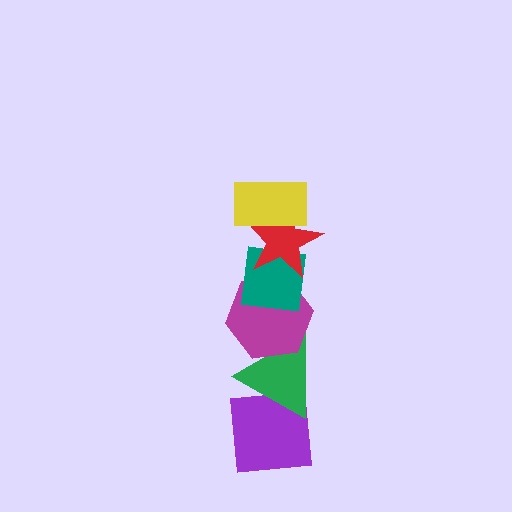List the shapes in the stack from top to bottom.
From top to bottom: the yellow rectangle, the red star, the teal square, the magenta hexagon, the green triangle, the purple square.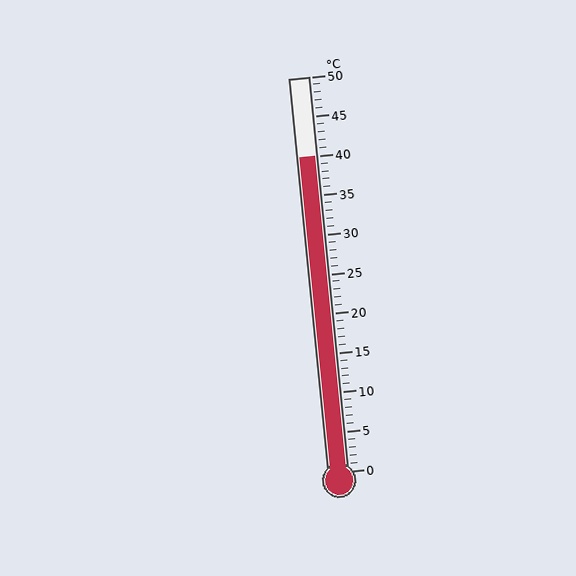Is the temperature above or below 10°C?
The temperature is above 10°C.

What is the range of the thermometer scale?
The thermometer scale ranges from 0°C to 50°C.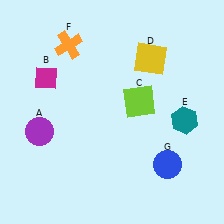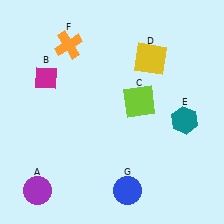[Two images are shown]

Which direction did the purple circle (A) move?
The purple circle (A) moved down.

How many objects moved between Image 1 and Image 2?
2 objects moved between the two images.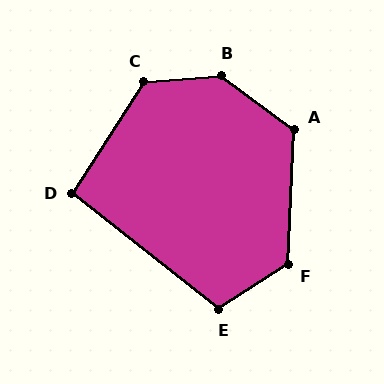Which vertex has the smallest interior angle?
D, at approximately 95 degrees.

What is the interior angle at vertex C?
Approximately 128 degrees (obtuse).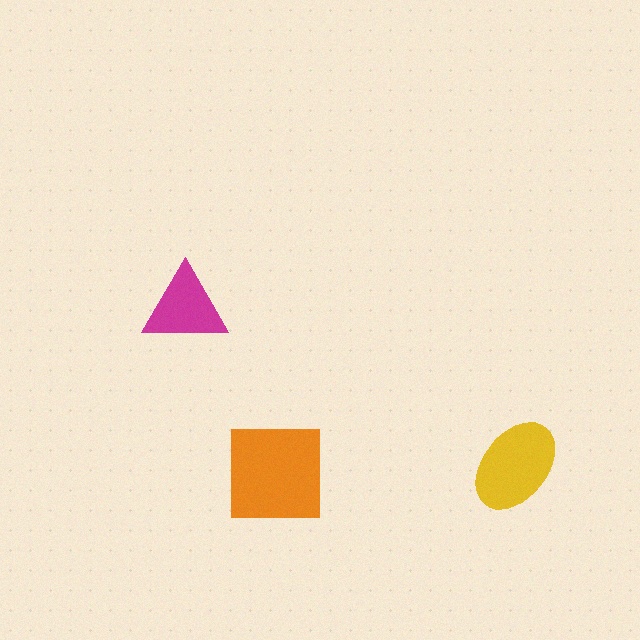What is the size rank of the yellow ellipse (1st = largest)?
2nd.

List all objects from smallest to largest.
The magenta triangle, the yellow ellipse, the orange square.